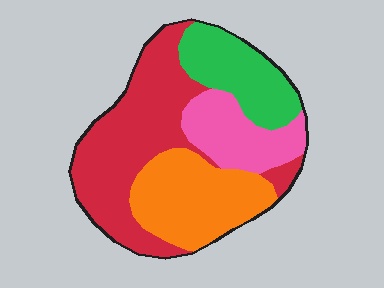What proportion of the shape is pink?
Pink takes up about one sixth (1/6) of the shape.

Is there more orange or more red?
Red.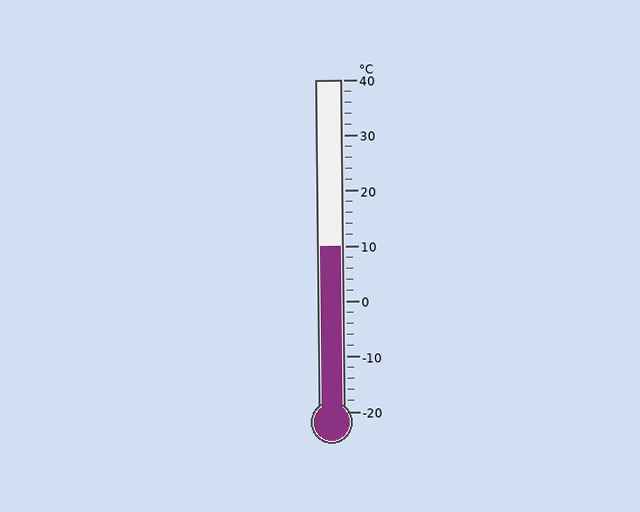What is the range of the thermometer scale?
The thermometer scale ranges from -20°C to 40°C.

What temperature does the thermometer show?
The thermometer shows approximately 10°C.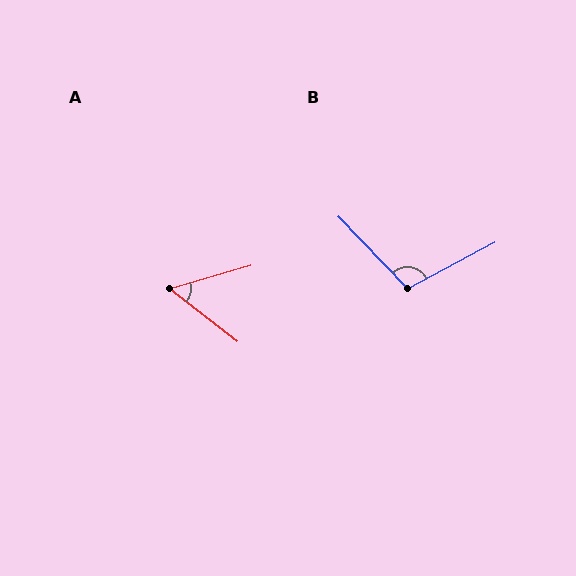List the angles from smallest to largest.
A (54°), B (106°).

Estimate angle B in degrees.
Approximately 106 degrees.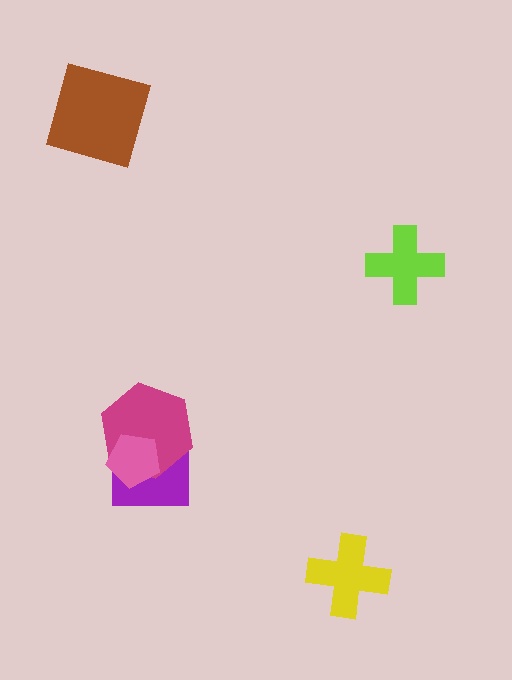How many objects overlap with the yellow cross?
0 objects overlap with the yellow cross.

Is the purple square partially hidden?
Yes, it is partially covered by another shape.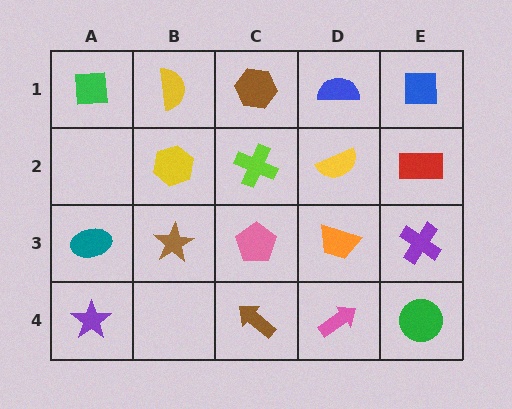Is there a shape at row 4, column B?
No, that cell is empty.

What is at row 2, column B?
A yellow hexagon.